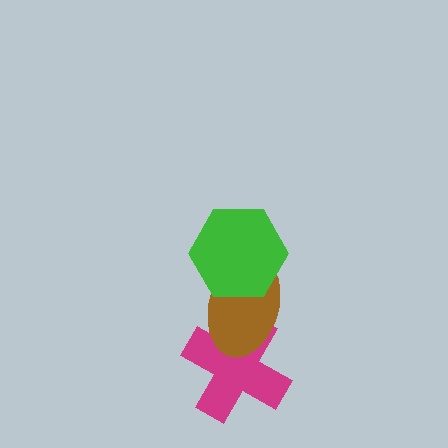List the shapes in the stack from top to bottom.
From top to bottom: the green hexagon, the brown ellipse, the magenta cross.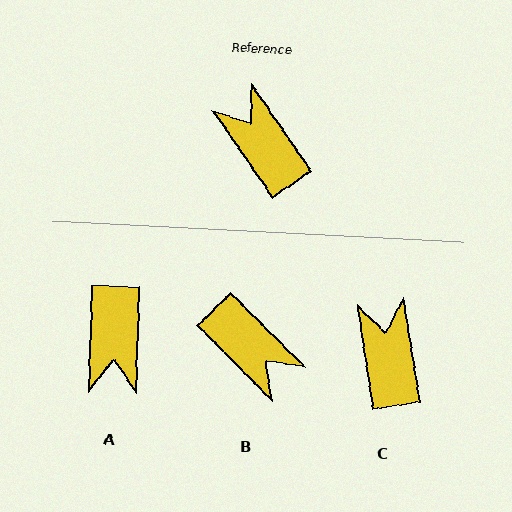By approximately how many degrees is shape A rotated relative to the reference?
Approximately 144 degrees counter-clockwise.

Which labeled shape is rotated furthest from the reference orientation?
B, about 169 degrees away.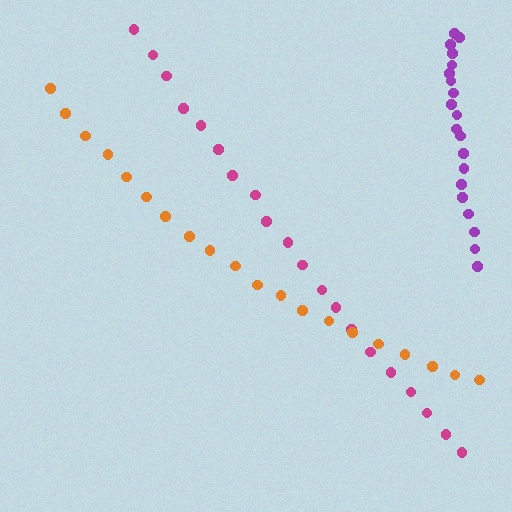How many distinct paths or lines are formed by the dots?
There are 3 distinct paths.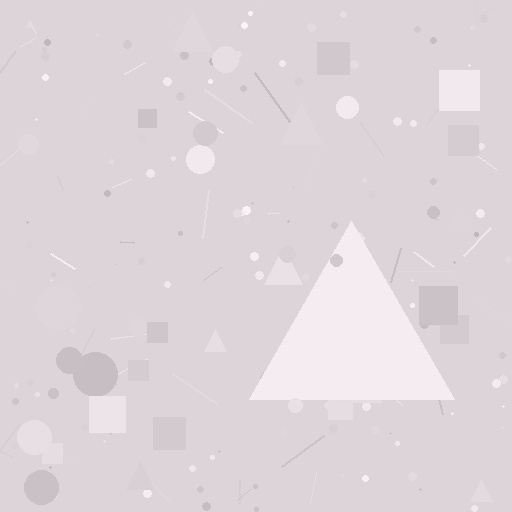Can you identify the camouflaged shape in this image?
The camouflaged shape is a triangle.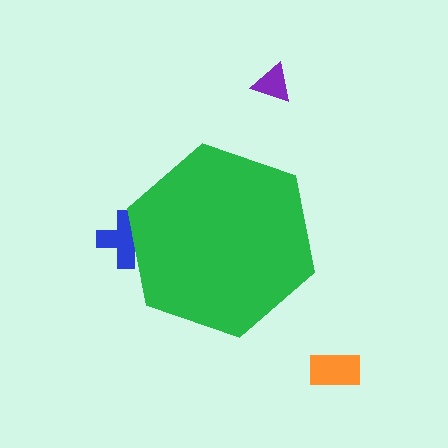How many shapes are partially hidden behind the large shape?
1 shape is partially hidden.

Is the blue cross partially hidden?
Yes, the blue cross is partially hidden behind the green hexagon.